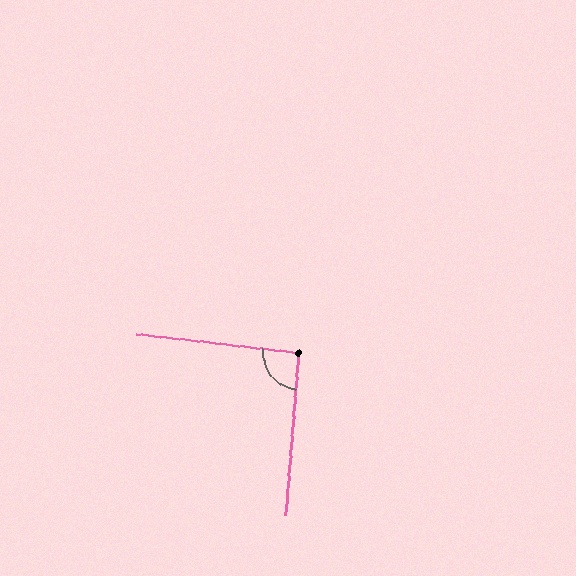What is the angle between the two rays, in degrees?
Approximately 92 degrees.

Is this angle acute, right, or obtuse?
It is approximately a right angle.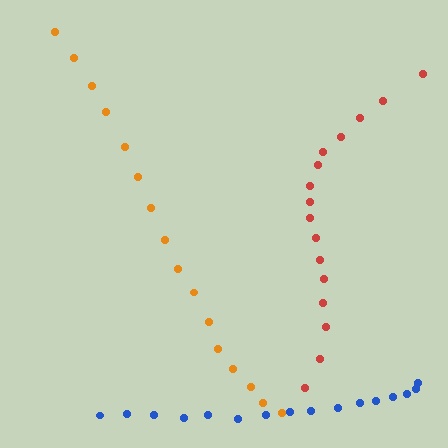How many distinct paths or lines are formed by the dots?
There are 3 distinct paths.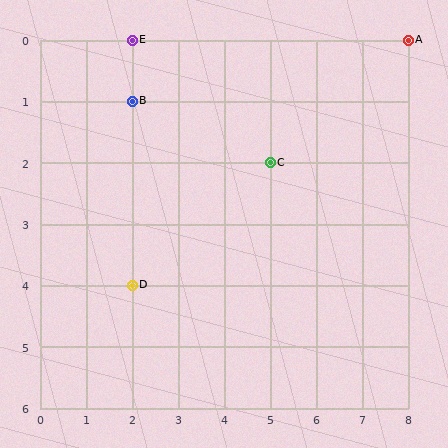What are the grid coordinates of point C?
Point C is at grid coordinates (5, 2).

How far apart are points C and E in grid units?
Points C and E are 3 columns and 2 rows apart (about 3.6 grid units diagonally).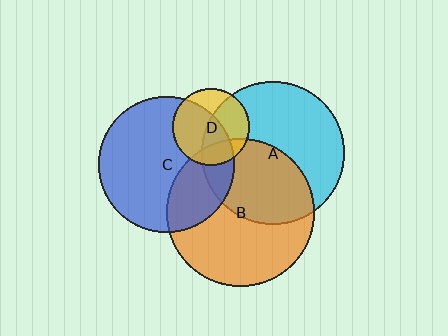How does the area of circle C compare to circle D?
Approximately 3.1 times.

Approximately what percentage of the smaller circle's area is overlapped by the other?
Approximately 45%.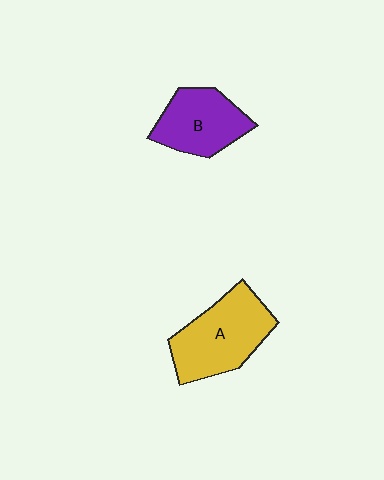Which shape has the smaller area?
Shape B (purple).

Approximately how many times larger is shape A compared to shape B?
Approximately 1.3 times.